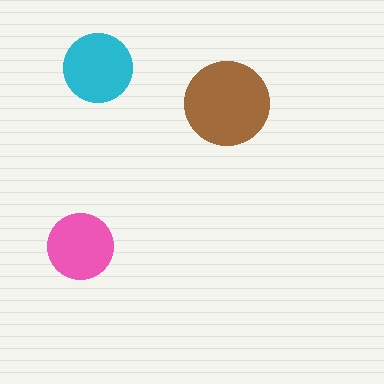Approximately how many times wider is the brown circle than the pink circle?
About 1.5 times wider.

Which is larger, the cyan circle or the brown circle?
The brown one.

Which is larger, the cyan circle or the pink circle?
The cyan one.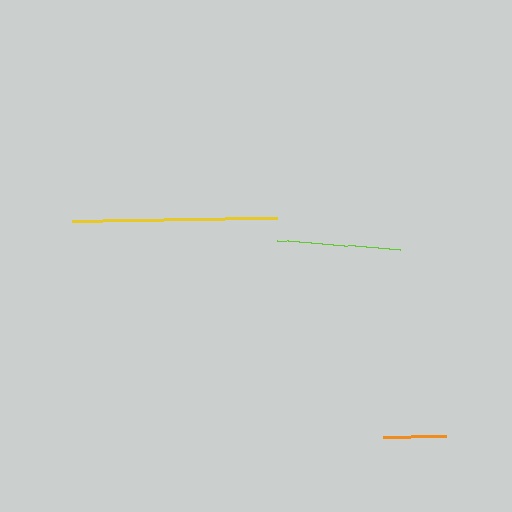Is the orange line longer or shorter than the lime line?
The lime line is longer than the orange line.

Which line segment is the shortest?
The orange line is the shortest at approximately 63 pixels.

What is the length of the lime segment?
The lime segment is approximately 123 pixels long.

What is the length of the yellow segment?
The yellow segment is approximately 206 pixels long.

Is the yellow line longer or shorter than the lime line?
The yellow line is longer than the lime line.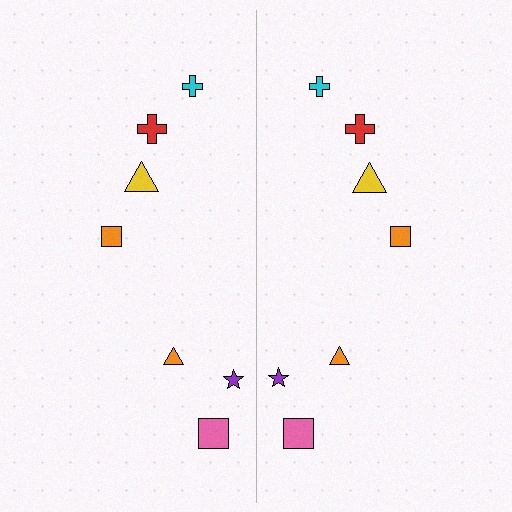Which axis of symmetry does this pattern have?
The pattern has a vertical axis of symmetry running through the center of the image.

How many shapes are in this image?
There are 14 shapes in this image.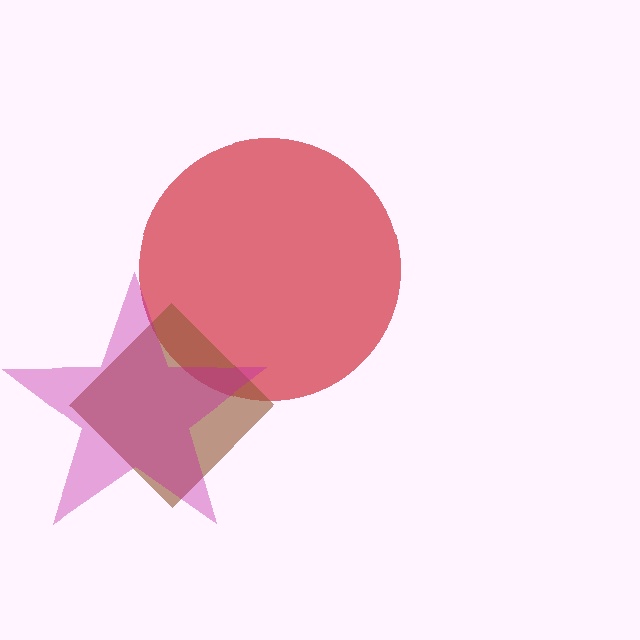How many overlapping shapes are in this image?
There are 3 overlapping shapes in the image.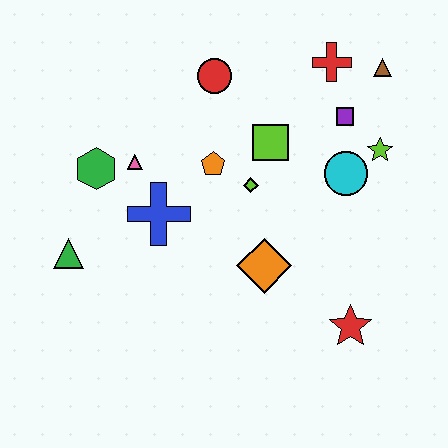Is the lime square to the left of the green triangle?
No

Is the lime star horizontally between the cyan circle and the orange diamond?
No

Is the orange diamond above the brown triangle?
No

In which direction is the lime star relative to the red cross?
The lime star is below the red cross.